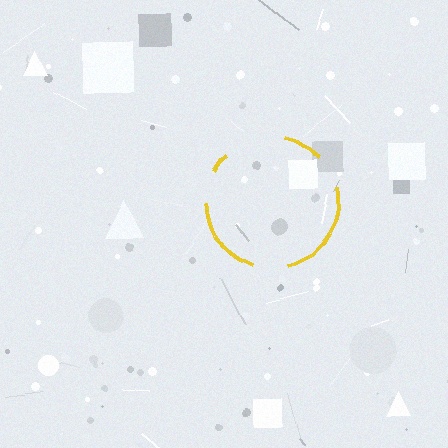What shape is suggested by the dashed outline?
The dashed outline suggests a circle.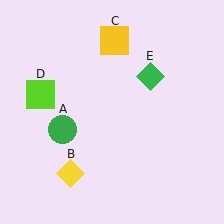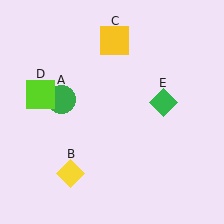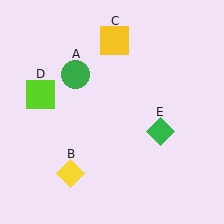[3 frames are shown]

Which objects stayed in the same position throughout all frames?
Yellow diamond (object B) and yellow square (object C) and lime square (object D) remained stationary.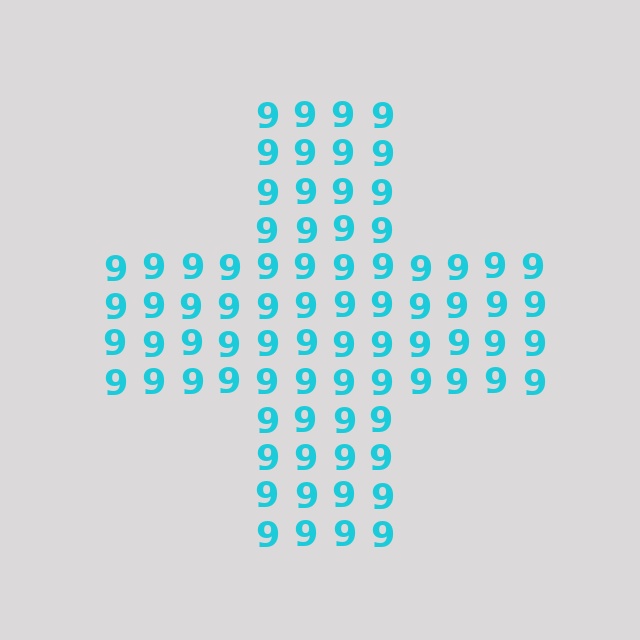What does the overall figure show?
The overall figure shows a cross.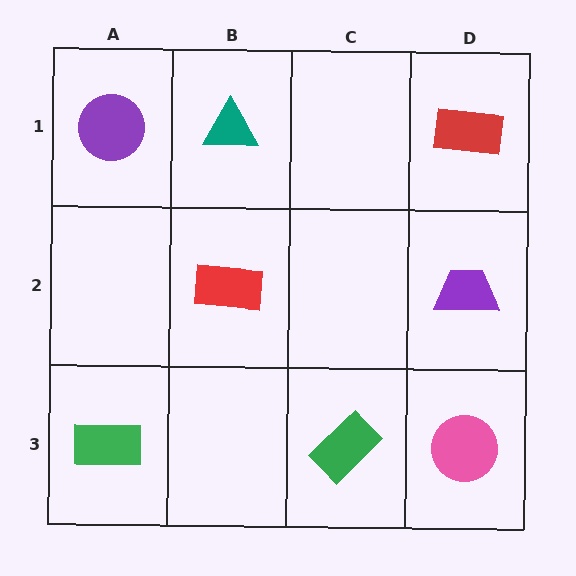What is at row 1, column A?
A purple circle.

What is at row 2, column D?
A purple trapezoid.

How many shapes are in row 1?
3 shapes.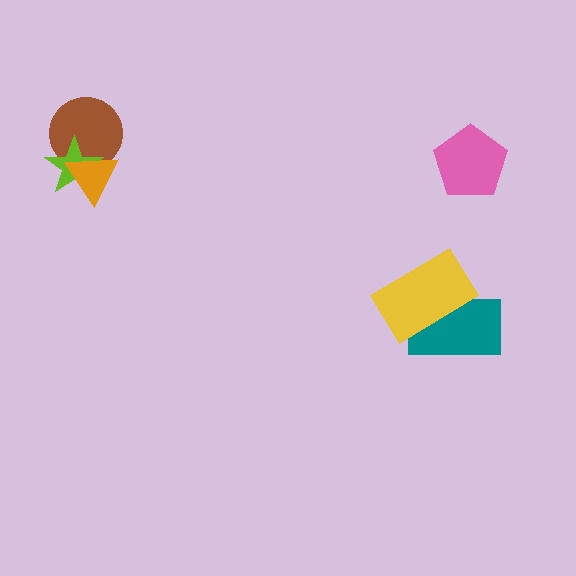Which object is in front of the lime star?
The orange triangle is in front of the lime star.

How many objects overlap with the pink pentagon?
0 objects overlap with the pink pentagon.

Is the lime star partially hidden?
Yes, it is partially covered by another shape.